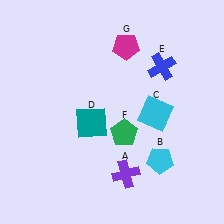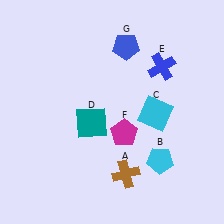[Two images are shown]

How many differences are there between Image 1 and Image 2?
There are 3 differences between the two images.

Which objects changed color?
A changed from purple to brown. F changed from green to magenta. G changed from magenta to blue.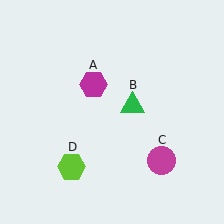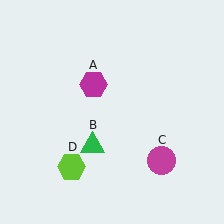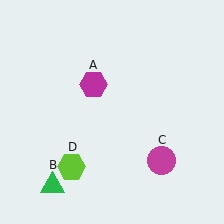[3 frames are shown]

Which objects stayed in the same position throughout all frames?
Magenta hexagon (object A) and magenta circle (object C) and lime hexagon (object D) remained stationary.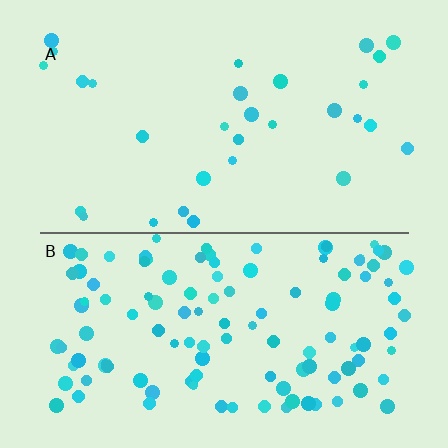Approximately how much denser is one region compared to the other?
Approximately 3.8× — region B over region A.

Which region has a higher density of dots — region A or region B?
B (the bottom).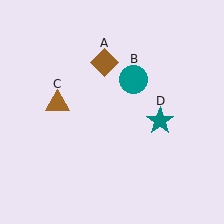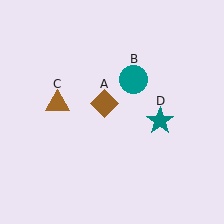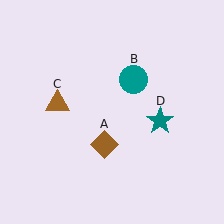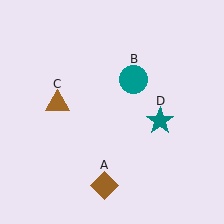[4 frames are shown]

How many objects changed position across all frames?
1 object changed position: brown diamond (object A).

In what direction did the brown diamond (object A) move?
The brown diamond (object A) moved down.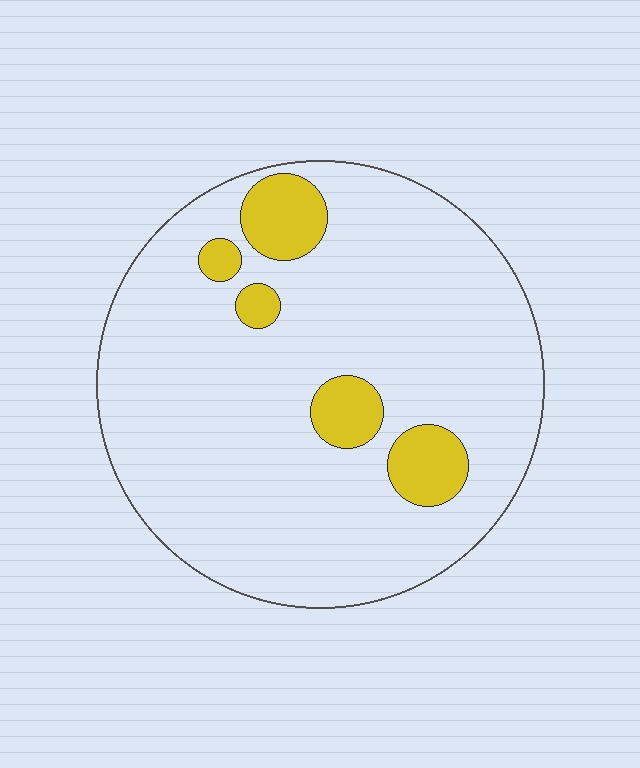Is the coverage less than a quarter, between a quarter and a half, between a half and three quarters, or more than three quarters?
Less than a quarter.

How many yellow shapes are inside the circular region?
5.